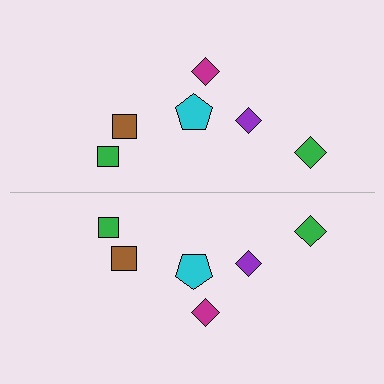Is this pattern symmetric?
Yes, this pattern has bilateral (reflection) symmetry.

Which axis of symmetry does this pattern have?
The pattern has a horizontal axis of symmetry running through the center of the image.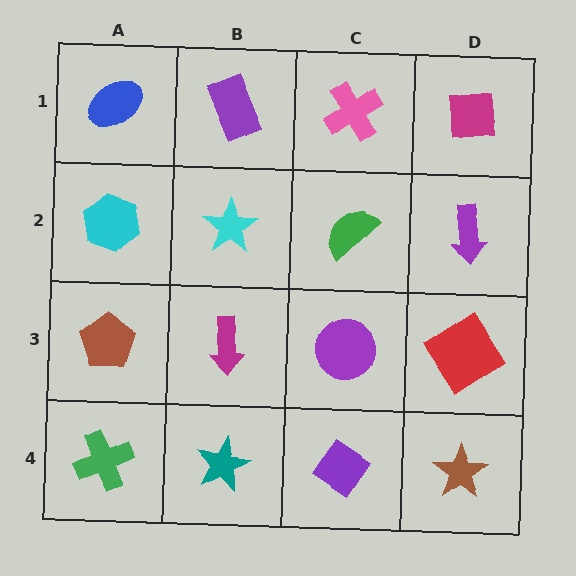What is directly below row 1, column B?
A cyan star.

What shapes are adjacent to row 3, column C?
A green semicircle (row 2, column C), a purple diamond (row 4, column C), a magenta arrow (row 3, column B), a red diamond (row 3, column D).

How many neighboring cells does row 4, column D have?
2.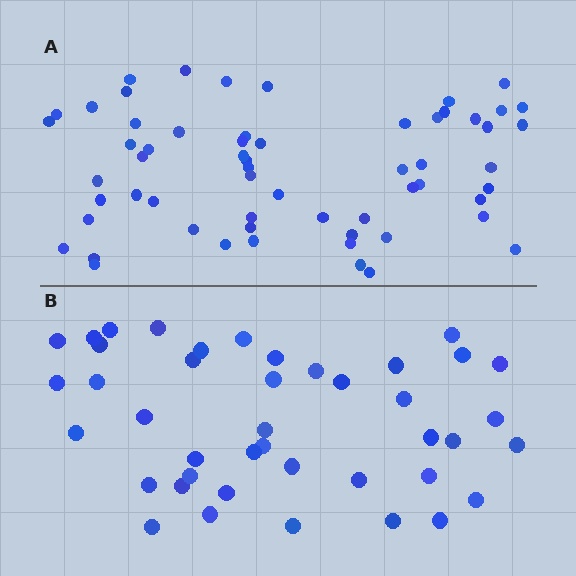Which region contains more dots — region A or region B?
Region A (the top region) has more dots.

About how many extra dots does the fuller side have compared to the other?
Region A has approximately 20 more dots than region B.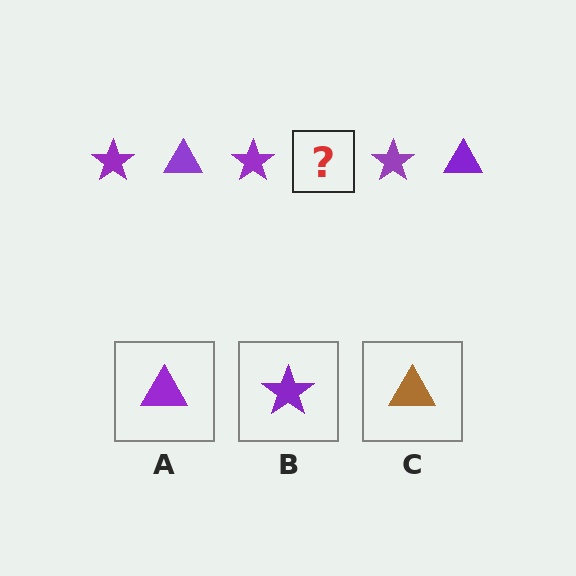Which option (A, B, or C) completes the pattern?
A.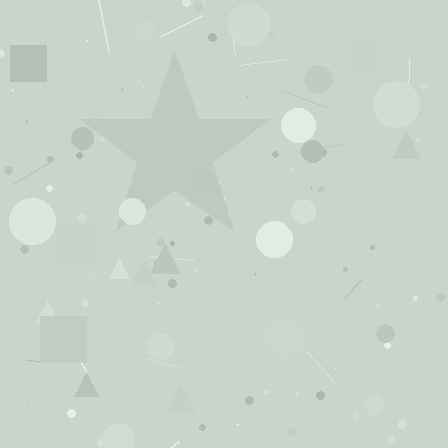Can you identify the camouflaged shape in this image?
The camouflaged shape is a star.